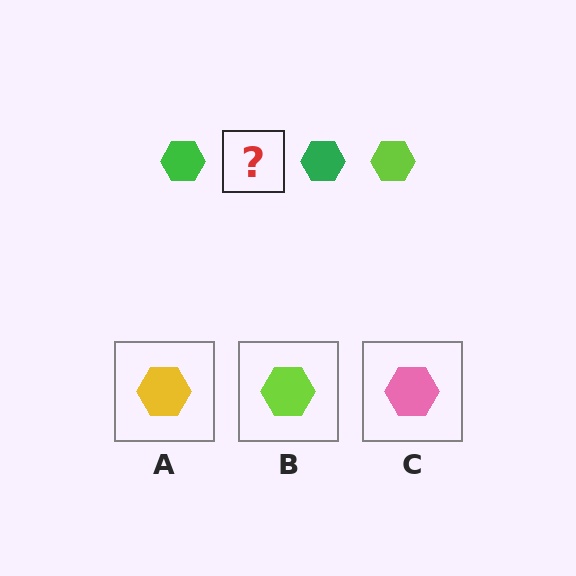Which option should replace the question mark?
Option B.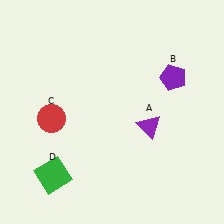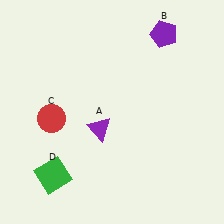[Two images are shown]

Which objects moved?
The objects that moved are: the purple triangle (A), the purple pentagon (B).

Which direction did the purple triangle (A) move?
The purple triangle (A) moved left.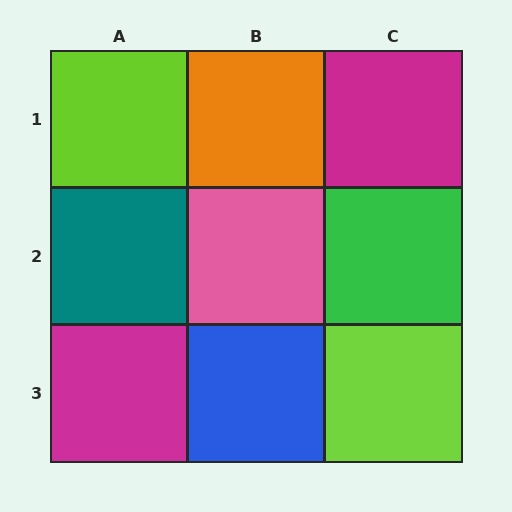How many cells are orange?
1 cell is orange.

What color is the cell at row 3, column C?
Lime.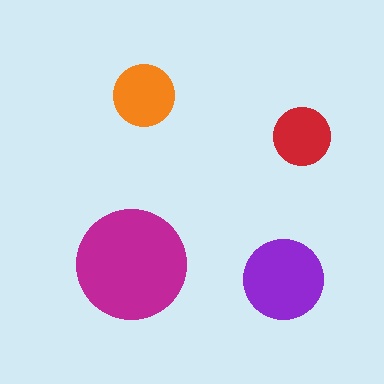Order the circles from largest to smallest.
the magenta one, the purple one, the orange one, the red one.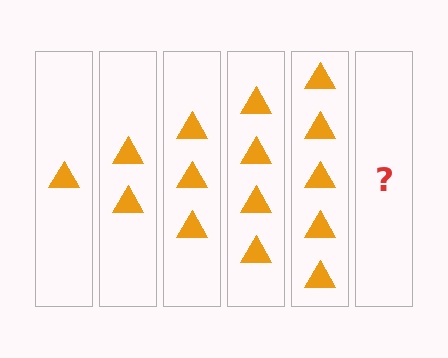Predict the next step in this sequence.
The next step is 6 triangles.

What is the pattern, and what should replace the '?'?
The pattern is that each step adds one more triangle. The '?' should be 6 triangles.